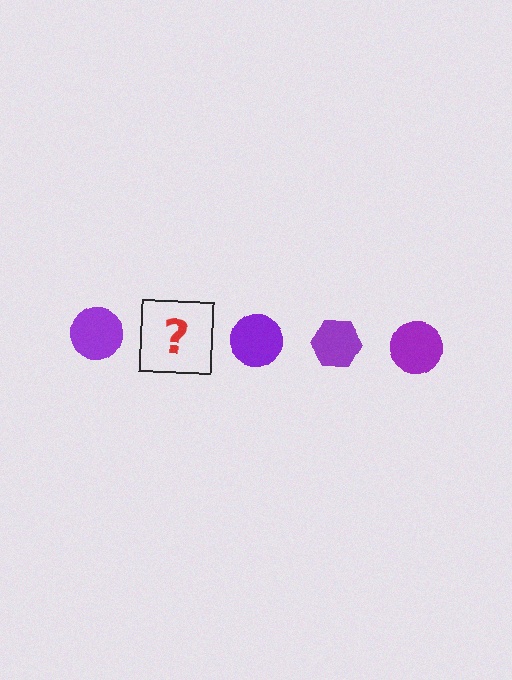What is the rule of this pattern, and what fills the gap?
The rule is that the pattern cycles through circle, hexagon shapes in purple. The gap should be filled with a purple hexagon.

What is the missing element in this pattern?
The missing element is a purple hexagon.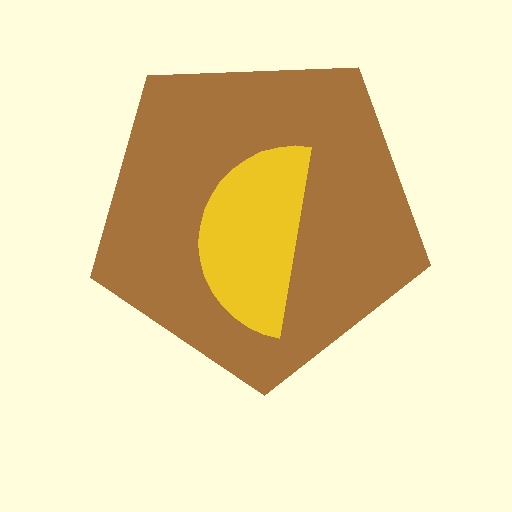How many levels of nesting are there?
2.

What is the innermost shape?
The yellow semicircle.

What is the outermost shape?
The brown pentagon.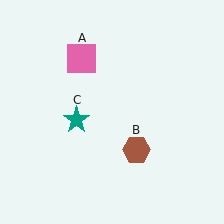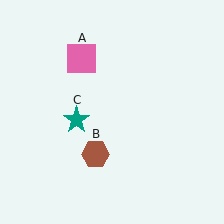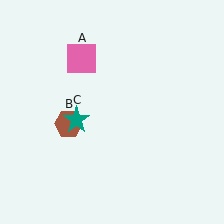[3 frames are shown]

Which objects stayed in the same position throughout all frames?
Pink square (object A) and teal star (object C) remained stationary.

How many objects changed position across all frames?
1 object changed position: brown hexagon (object B).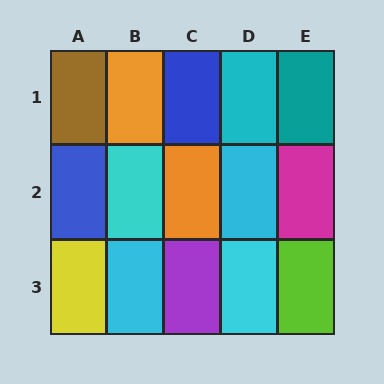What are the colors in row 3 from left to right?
Yellow, cyan, purple, cyan, lime.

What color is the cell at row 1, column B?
Orange.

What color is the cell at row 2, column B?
Cyan.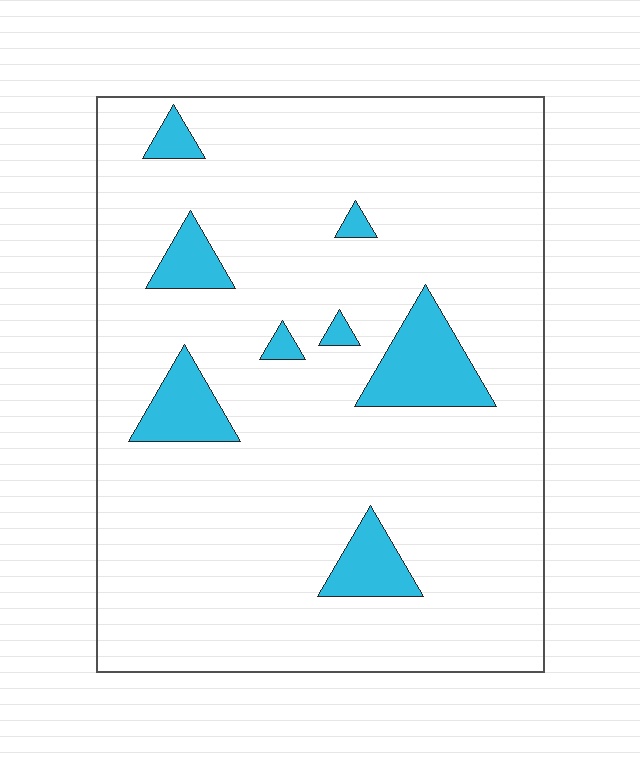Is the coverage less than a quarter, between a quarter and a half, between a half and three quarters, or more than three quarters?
Less than a quarter.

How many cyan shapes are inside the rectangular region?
8.